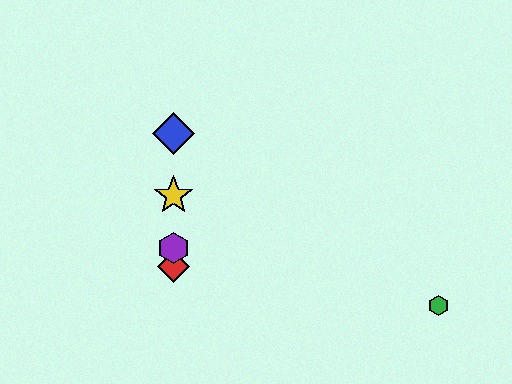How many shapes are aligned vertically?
4 shapes (the red diamond, the blue diamond, the yellow star, the purple hexagon) are aligned vertically.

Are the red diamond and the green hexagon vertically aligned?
No, the red diamond is at x≈174 and the green hexagon is at x≈438.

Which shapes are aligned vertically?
The red diamond, the blue diamond, the yellow star, the purple hexagon are aligned vertically.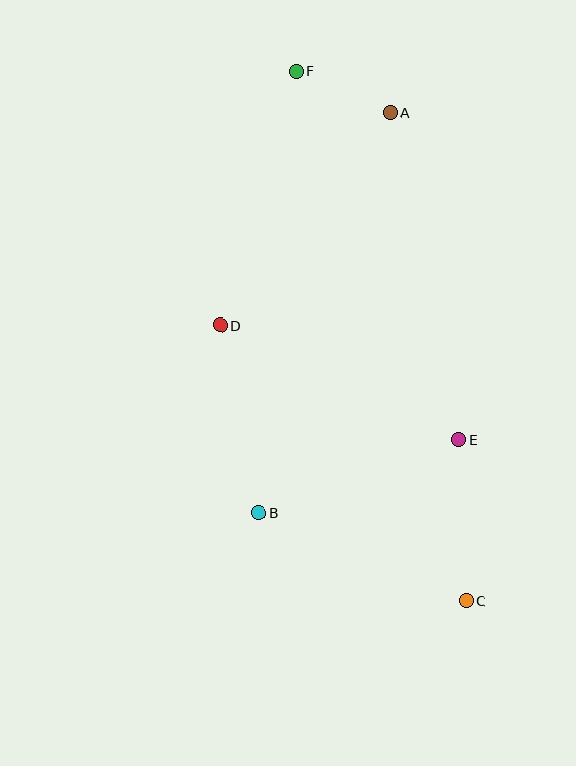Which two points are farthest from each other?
Points C and F are farthest from each other.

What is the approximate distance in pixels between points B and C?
The distance between B and C is approximately 225 pixels.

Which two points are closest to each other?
Points A and F are closest to each other.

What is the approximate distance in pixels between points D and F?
The distance between D and F is approximately 265 pixels.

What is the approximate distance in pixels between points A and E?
The distance between A and E is approximately 334 pixels.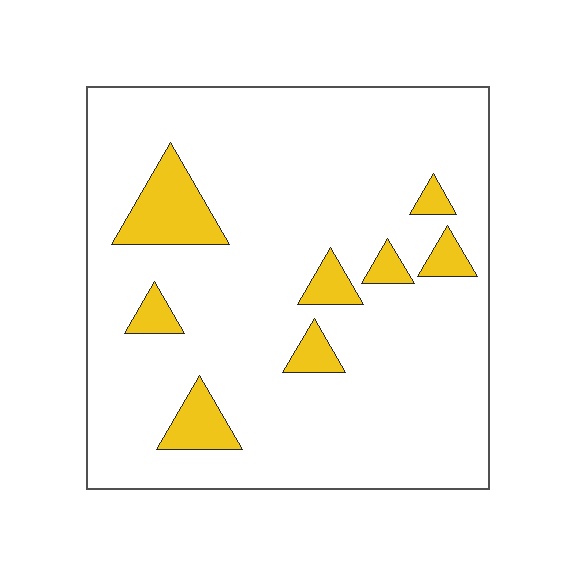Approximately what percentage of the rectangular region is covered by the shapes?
Approximately 10%.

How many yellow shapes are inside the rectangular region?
8.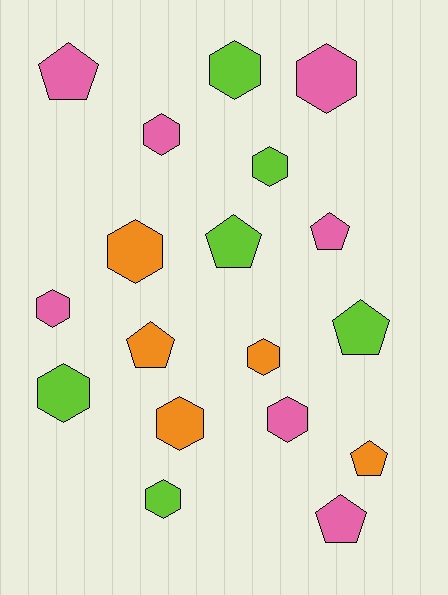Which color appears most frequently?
Pink, with 7 objects.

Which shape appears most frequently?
Hexagon, with 11 objects.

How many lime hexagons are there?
There are 4 lime hexagons.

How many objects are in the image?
There are 18 objects.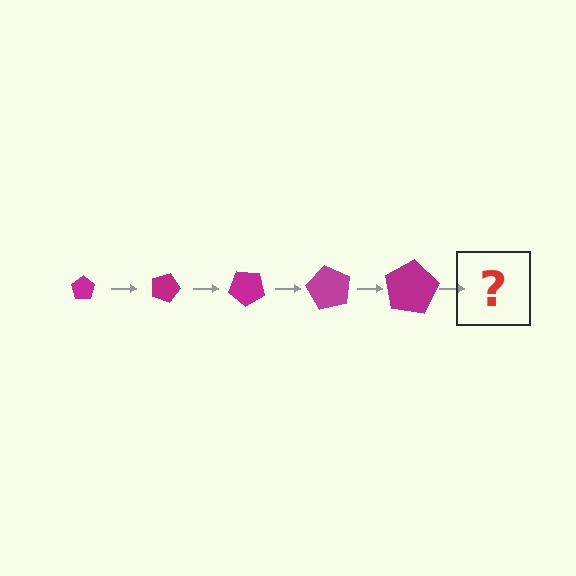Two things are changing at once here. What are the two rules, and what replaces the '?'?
The two rules are that the pentagon grows larger each step and it rotates 20 degrees each step. The '?' should be a pentagon, larger than the previous one and rotated 100 degrees from the start.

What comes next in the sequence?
The next element should be a pentagon, larger than the previous one and rotated 100 degrees from the start.